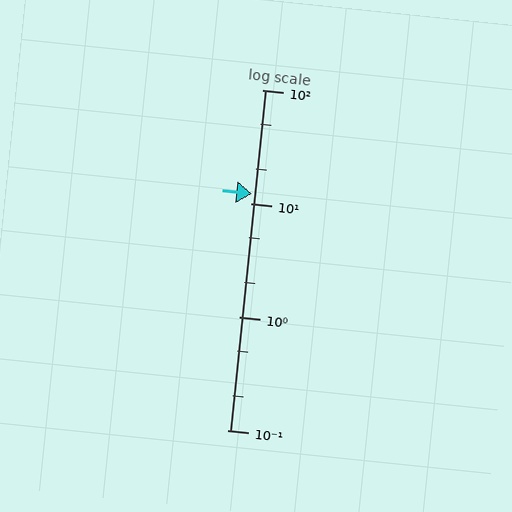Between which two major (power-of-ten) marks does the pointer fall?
The pointer is between 10 and 100.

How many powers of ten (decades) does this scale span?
The scale spans 3 decades, from 0.1 to 100.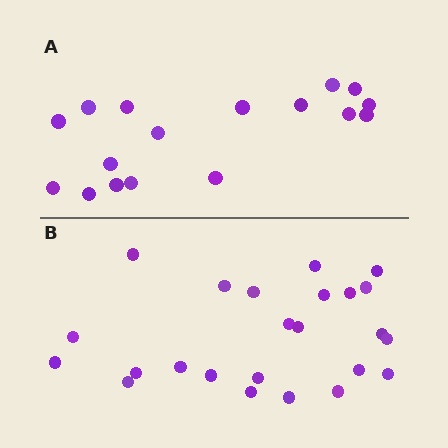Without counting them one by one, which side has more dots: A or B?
Region B (the bottom region) has more dots.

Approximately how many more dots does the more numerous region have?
Region B has roughly 8 or so more dots than region A.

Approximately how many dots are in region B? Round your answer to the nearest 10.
About 20 dots. (The exact count is 24, which rounds to 20.)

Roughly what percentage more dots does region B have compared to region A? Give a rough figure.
About 40% more.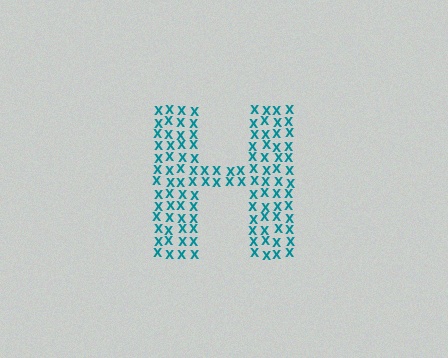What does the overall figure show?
The overall figure shows the letter H.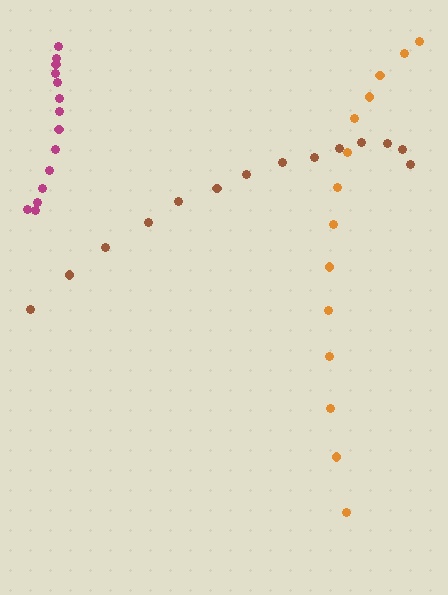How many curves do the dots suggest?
There are 3 distinct paths.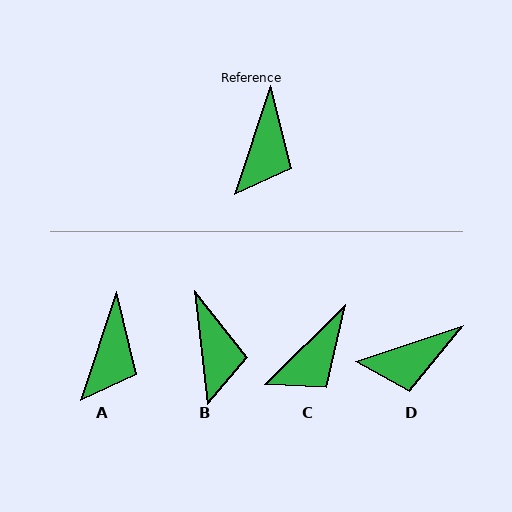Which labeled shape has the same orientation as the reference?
A.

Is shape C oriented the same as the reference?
No, it is off by about 27 degrees.